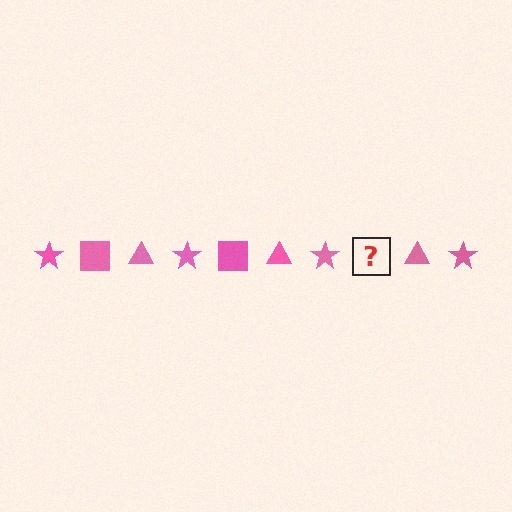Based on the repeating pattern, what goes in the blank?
The blank should be a pink square.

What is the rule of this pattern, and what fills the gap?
The rule is that the pattern cycles through star, square, triangle shapes in pink. The gap should be filled with a pink square.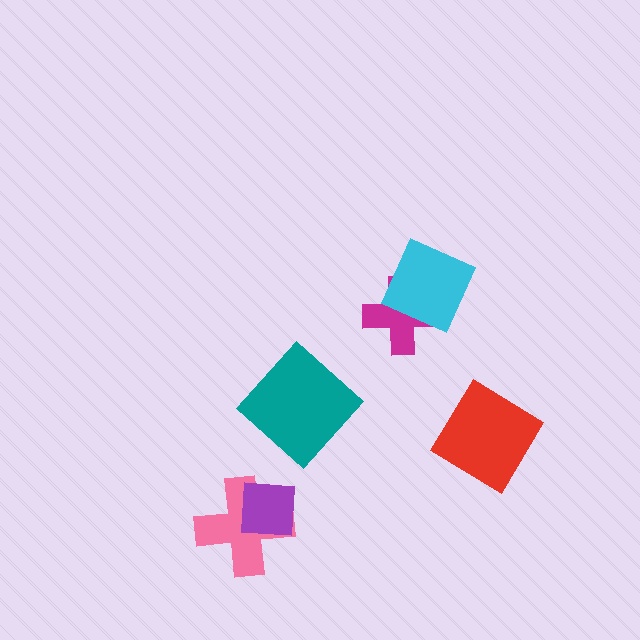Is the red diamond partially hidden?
No, no other shape covers it.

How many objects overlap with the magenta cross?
1 object overlaps with the magenta cross.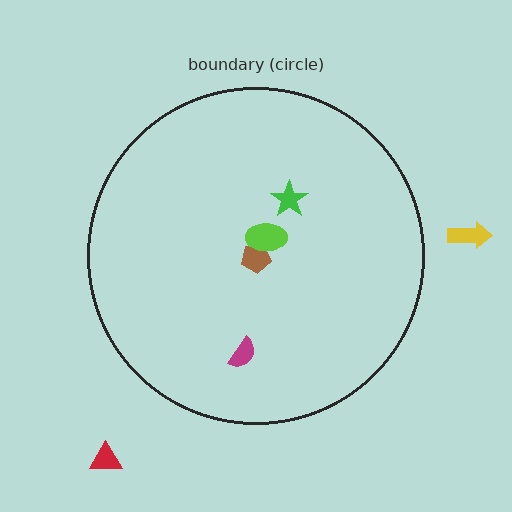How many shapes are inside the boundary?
4 inside, 2 outside.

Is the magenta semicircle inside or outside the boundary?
Inside.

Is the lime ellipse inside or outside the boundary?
Inside.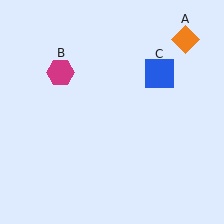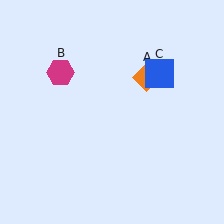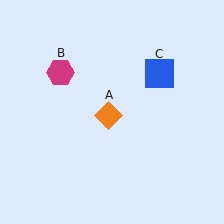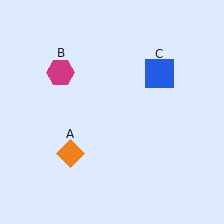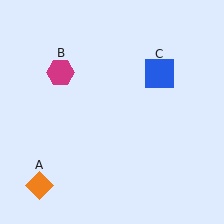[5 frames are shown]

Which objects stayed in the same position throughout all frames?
Magenta hexagon (object B) and blue square (object C) remained stationary.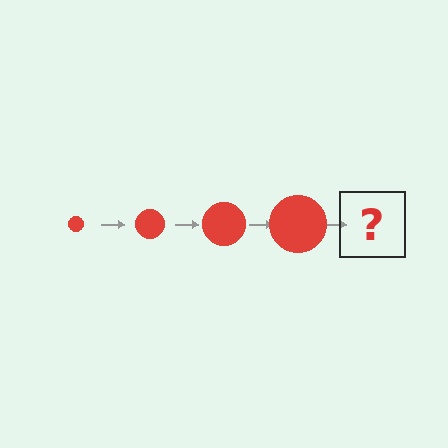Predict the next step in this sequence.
The next step is a red circle, larger than the previous one.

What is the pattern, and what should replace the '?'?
The pattern is that the circle gets progressively larger each step. The '?' should be a red circle, larger than the previous one.